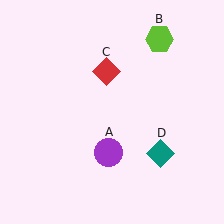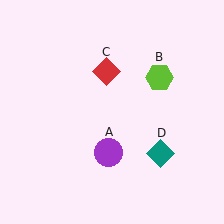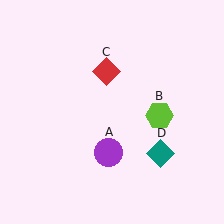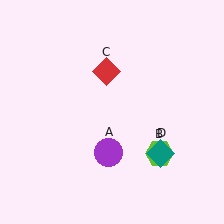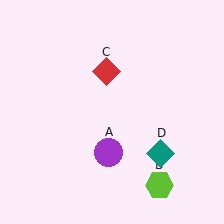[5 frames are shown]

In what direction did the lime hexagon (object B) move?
The lime hexagon (object B) moved down.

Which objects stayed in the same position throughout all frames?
Purple circle (object A) and red diamond (object C) and teal diamond (object D) remained stationary.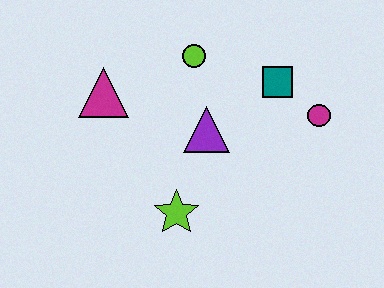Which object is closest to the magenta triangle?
The lime circle is closest to the magenta triangle.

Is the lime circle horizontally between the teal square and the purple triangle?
No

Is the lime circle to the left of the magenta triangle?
No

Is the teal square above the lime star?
Yes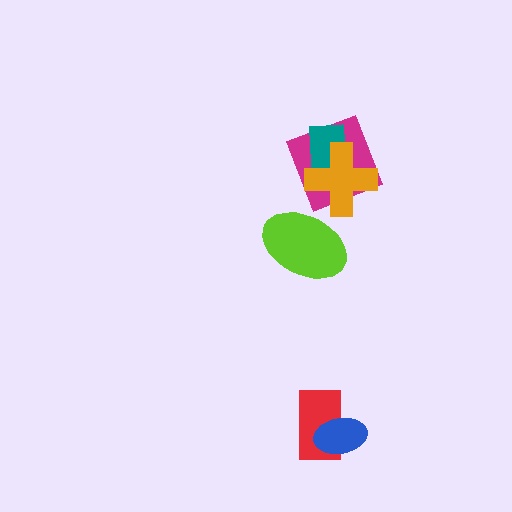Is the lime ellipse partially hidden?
No, no other shape covers it.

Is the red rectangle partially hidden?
Yes, it is partially covered by another shape.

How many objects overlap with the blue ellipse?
1 object overlaps with the blue ellipse.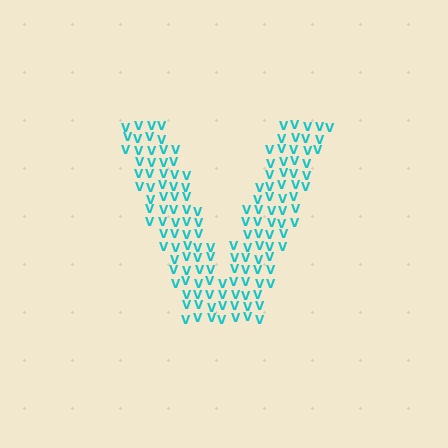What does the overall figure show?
The overall figure shows the letter V.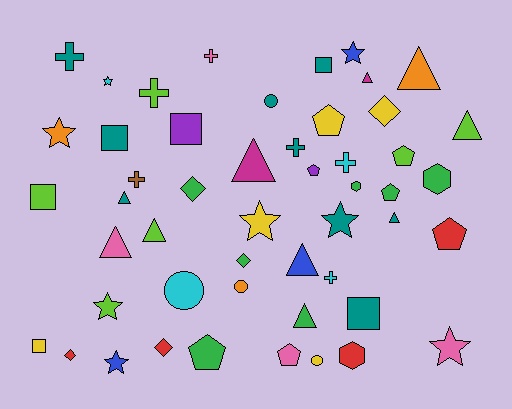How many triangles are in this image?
There are 10 triangles.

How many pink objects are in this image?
There are 4 pink objects.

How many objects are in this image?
There are 50 objects.